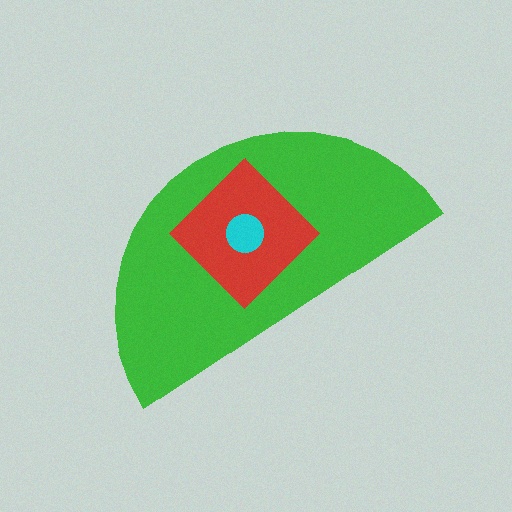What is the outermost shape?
The green semicircle.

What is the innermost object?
The cyan circle.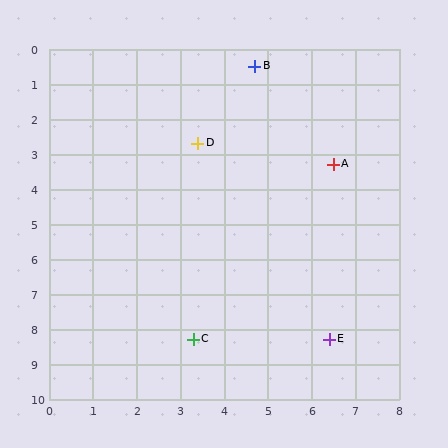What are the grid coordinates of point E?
Point E is at approximately (6.4, 8.3).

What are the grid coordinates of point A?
Point A is at approximately (6.5, 3.3).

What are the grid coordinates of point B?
Point B is at approximately (4.7, 0.5).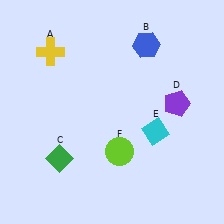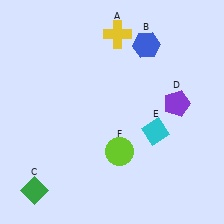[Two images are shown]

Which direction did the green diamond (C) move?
The green diamond (C) moved down.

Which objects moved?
The objects that moved are: the yellow cross (A), the green diamond (C).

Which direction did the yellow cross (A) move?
The yellow cross (A) moved right.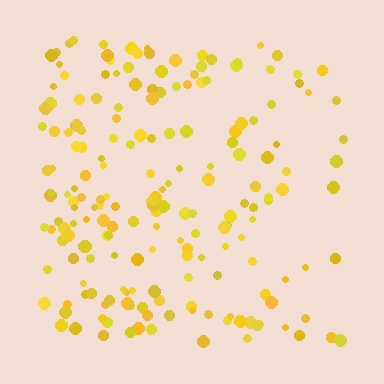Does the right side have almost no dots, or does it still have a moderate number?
Still a moderate number, just noticeably fewer than the left.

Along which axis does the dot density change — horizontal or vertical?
Horizontal.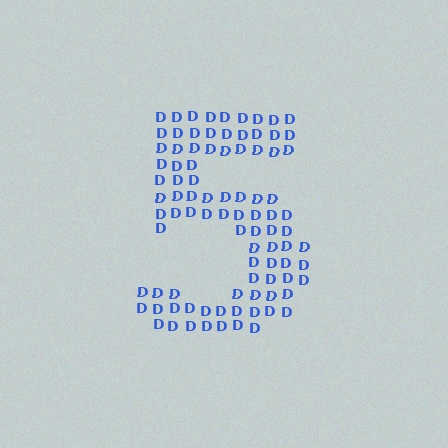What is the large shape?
The large shape is the digit 5.